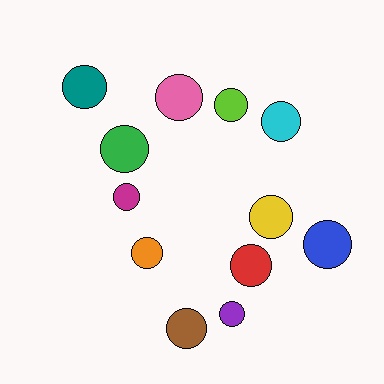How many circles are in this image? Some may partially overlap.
There are 12 circles.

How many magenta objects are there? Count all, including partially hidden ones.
There is 1 magenta object.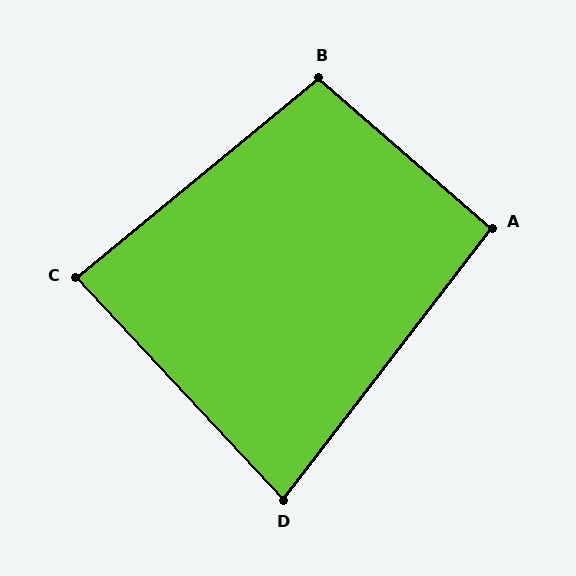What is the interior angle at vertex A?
Approximately 94 degrees (approximately right).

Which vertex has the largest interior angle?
B, at approximately 100 degrees.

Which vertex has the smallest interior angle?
D, at approximately 80 degrees.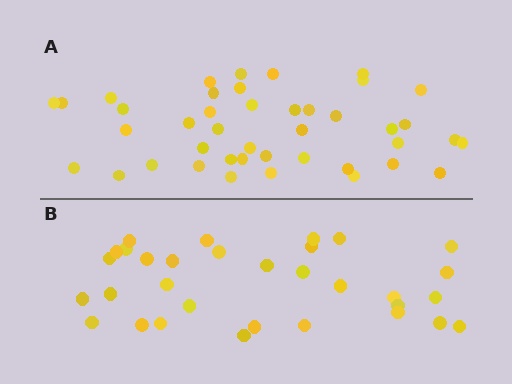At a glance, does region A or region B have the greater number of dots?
Region A (the top region) has more dots.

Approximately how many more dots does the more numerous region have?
Region A has roughly 10 or so more dots than region B.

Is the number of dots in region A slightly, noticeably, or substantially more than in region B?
Region A has noticeably more, but not dramatically so. The ratio is roughly 1.3 to 1.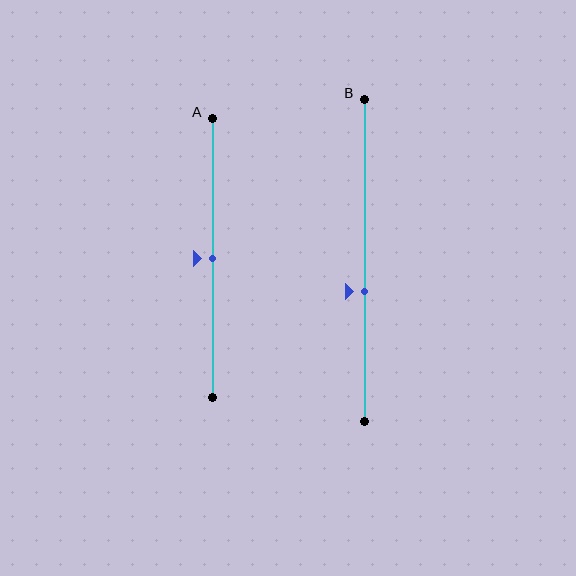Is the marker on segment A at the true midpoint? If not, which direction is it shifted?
Yes, the marker on segment A is at the true midpoint.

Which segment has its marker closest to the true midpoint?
Segment A has its marker closest to the true midpoint.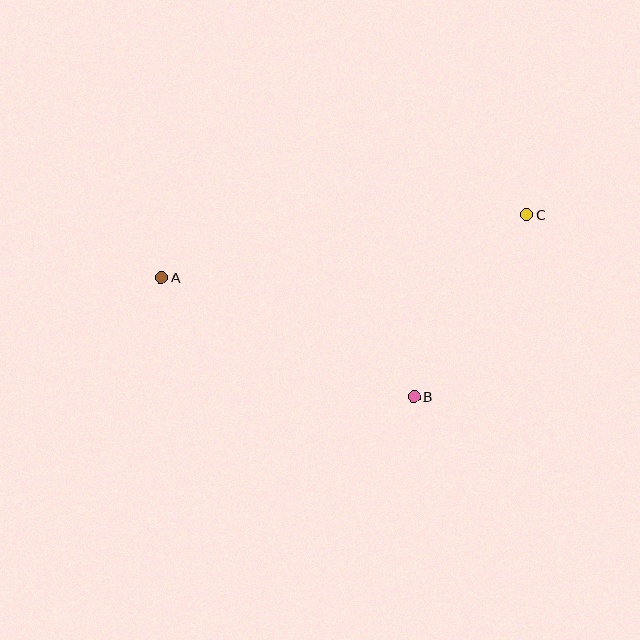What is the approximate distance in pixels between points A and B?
The distance between A and B is approximately 279 pixels.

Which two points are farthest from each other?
Points A and C are farthest from each other.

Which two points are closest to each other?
Points B and C are closest to each other.